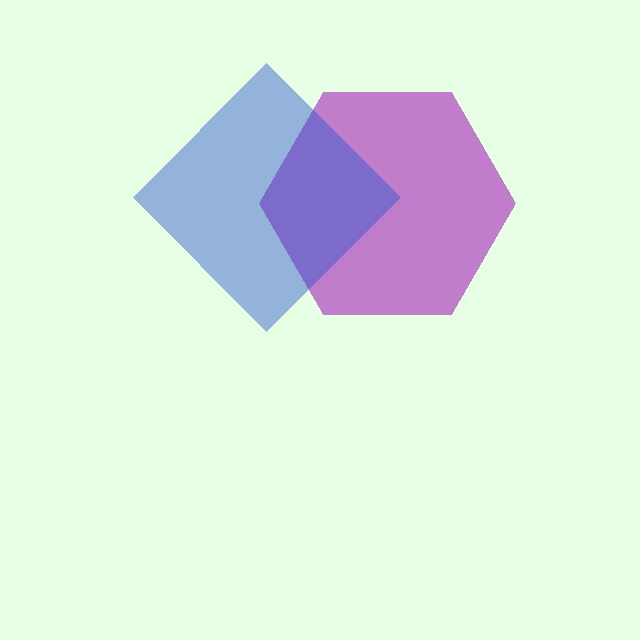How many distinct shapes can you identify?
There are 2 distinct shapes: a purple hexagon, a blue diamond.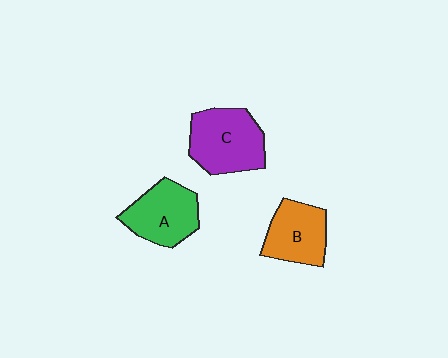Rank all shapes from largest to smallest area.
From largest to smallest: C (purple), A (green), B (orange).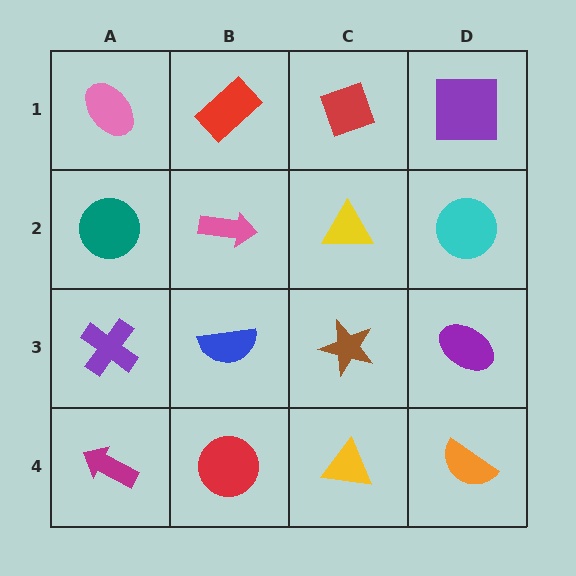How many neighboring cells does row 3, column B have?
4.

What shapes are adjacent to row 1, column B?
A pink arrow (row 2, column B), a pink ellipse (row 1, column A), a red diamond (row 1, column C).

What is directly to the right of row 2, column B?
A yellow triangle.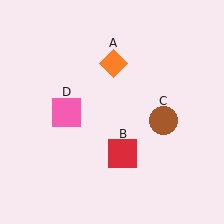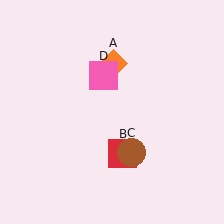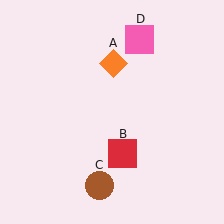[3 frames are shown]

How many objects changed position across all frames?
2 objects changed position: brown circle (object C), pink square (object D).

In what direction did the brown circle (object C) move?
The brown circle (object C) moved down and to the left.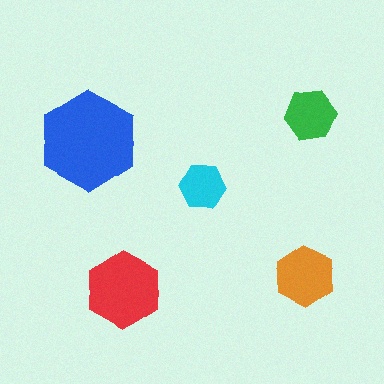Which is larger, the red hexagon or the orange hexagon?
The red one.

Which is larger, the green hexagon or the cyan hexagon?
The green one.